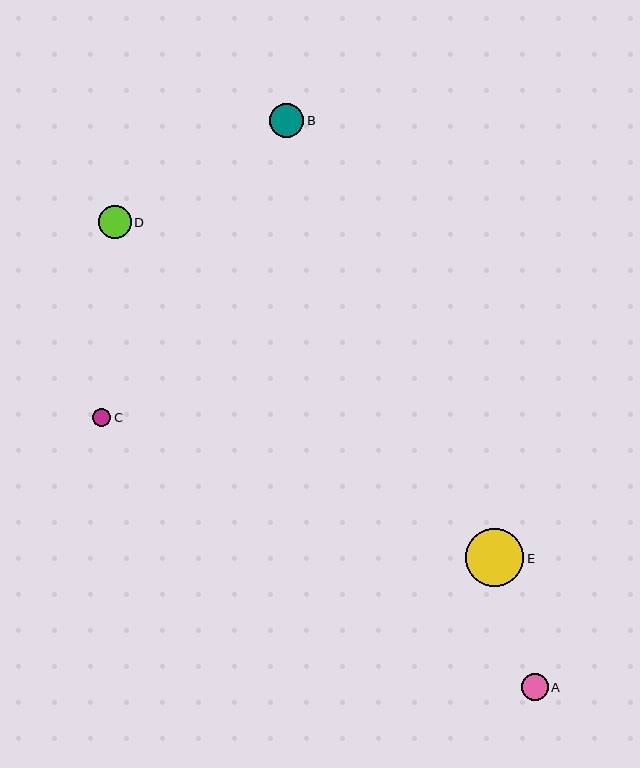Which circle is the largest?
Circle E is the largest with a size of approximately 58 pixels.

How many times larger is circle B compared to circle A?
Circle B is approximately 1.3 times the size of circle A.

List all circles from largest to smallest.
From largest to smallest: E, B, D, A, C.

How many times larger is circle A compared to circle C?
Circle A is approximately 1.5 times the size of circle C.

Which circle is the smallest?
Circle C is the smallest with a size of approximately 18 pixels.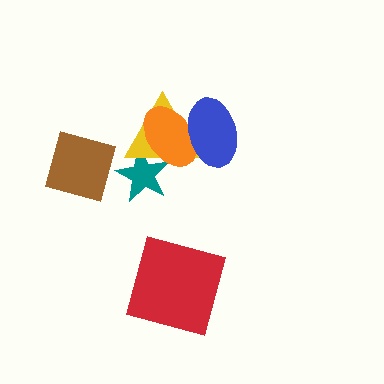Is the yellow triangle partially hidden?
Yes, it is partially covered by another shape.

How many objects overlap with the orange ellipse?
3 objects overlap with the orange ellipse.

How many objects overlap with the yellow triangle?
3 objects overlap with the yellow triangle.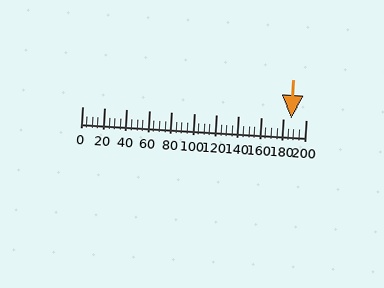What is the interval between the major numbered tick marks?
The major tick marks are spaced 20 units apart.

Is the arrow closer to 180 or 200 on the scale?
The arrow is closer to 180.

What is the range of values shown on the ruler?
The ruler shows values from 0 to 200.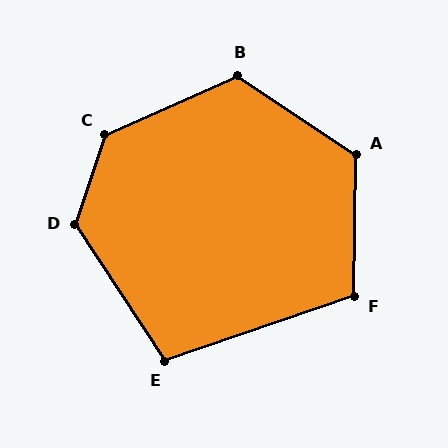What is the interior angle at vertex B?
Approximately 122 degrees (obtuse).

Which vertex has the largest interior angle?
C, at approximately 132 degrees.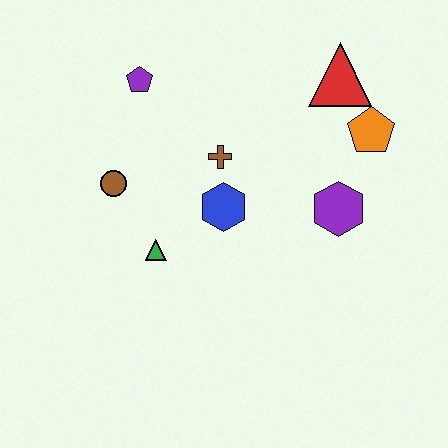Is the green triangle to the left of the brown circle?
No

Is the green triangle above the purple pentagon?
No